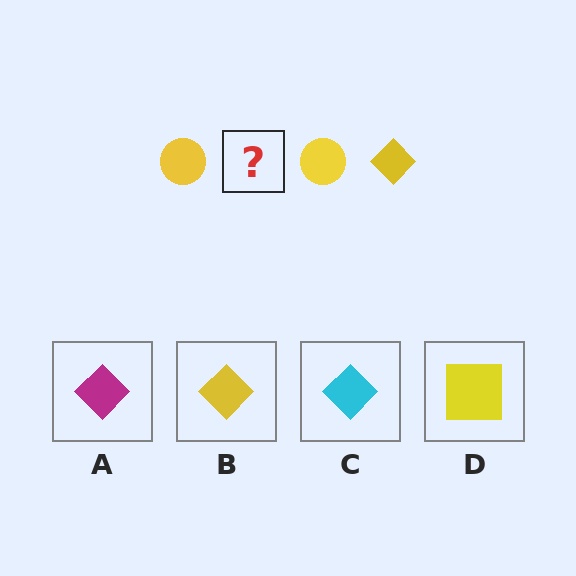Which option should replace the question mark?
Option B.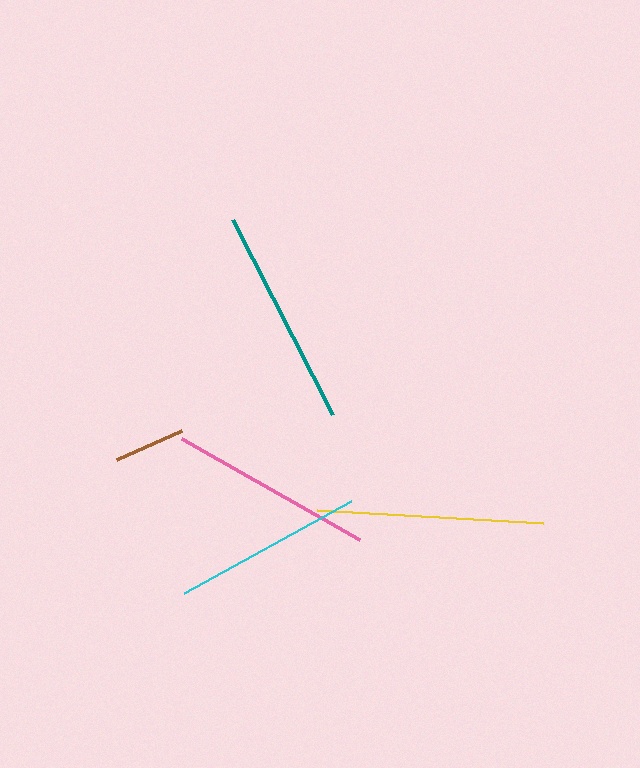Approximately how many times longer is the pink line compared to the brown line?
The pink line is approximately 2.9 times the length of the brown line.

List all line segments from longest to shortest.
From longest to shortest: yellow, teal, pink, cyan, brown.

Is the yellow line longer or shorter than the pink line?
The yellow line is longer than the pink line.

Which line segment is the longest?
The yellow line is the longest at approximately 227 pixels.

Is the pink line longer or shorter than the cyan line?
The pink line is longer than the cyan line.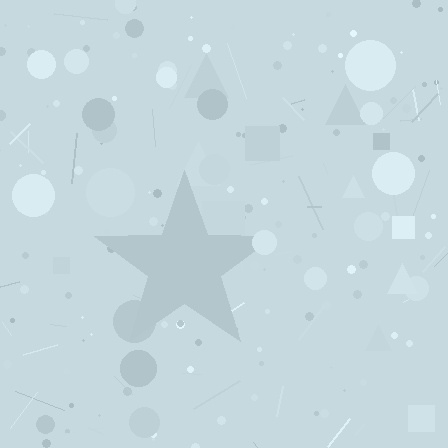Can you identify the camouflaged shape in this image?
The camouflaged shape is a star.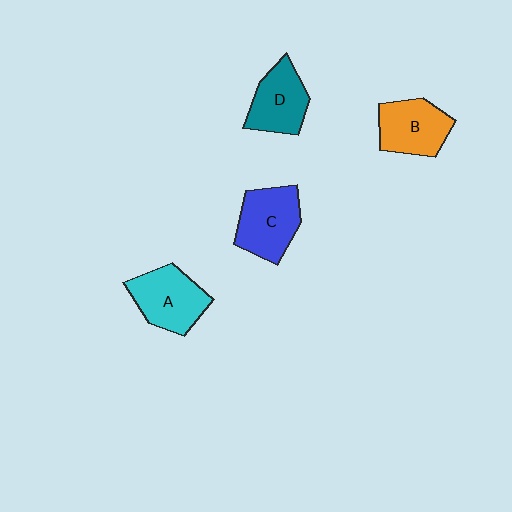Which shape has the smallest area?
Shape D (teal).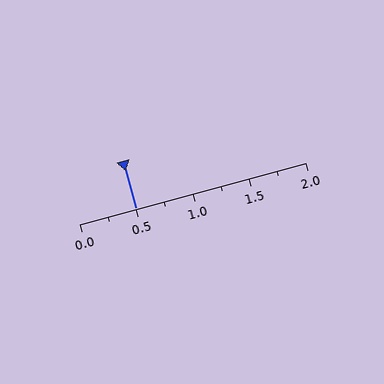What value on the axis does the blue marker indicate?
The marker indicates approximately 0.5.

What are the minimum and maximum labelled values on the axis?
The axis runs from 0.0 to 2.0.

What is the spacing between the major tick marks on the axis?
The major ticks are spaced 0.5 apart.